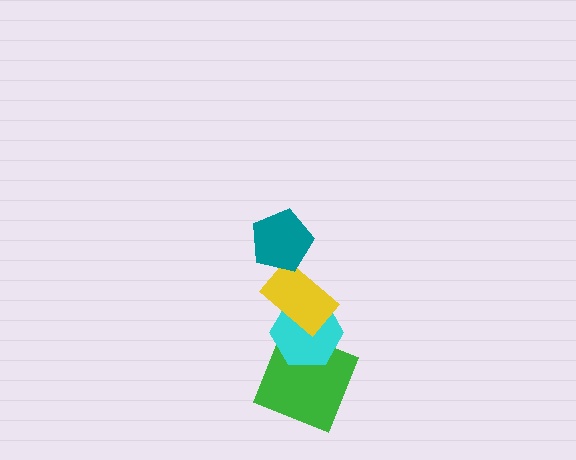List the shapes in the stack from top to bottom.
From top to bottom: the teal pentagon, the yellow rectangle, the cyan hexagon, the green square.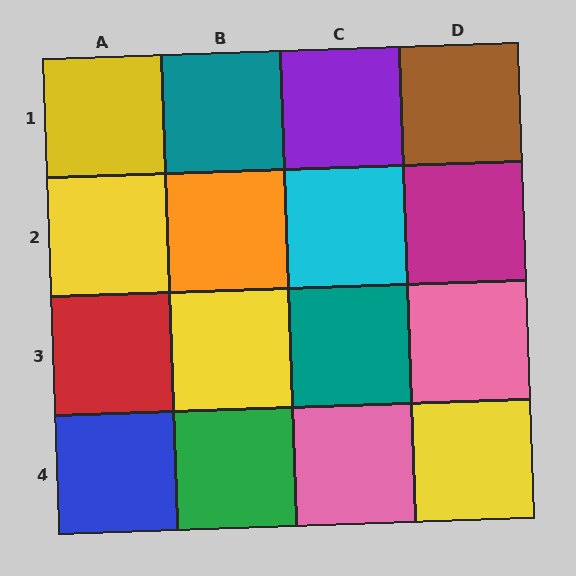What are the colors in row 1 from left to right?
Yellow, teal, purple, brown.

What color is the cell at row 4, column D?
Yellow.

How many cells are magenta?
1 cell is magenta.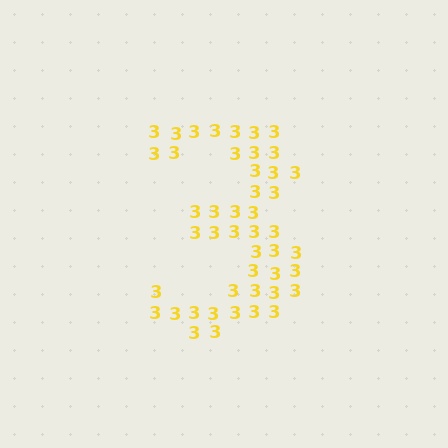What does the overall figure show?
The overall figure shows the digit 3.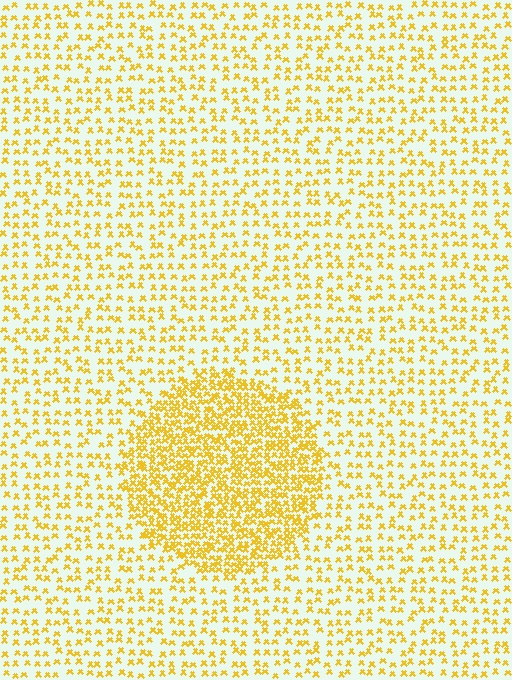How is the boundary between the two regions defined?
The boundary is defined by a change in element density (approximately 2.4x ratio). All elements are the same color, size, and shape.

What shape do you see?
I see a circle.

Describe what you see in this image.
The image contains small yellow elements arranged at two different densities. A circle-shaped region is visible where the elements are more densely packed than the surrounding area.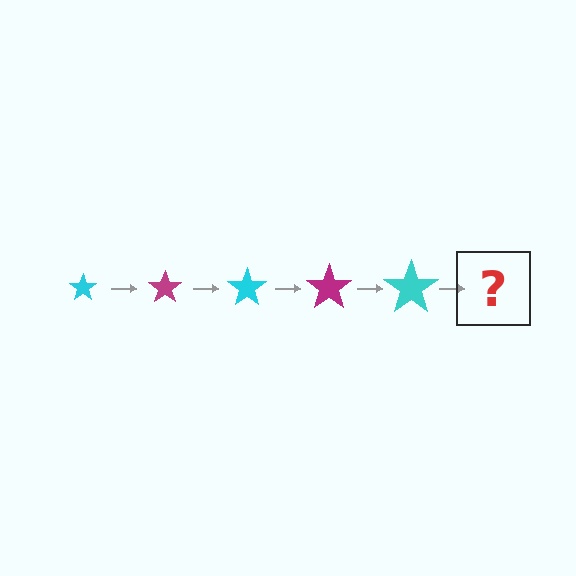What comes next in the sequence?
The next element should be a magenta star, larger than the previous one.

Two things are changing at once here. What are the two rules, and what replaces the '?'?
The two rules are that the star grows larger each step and the color cycles through cyan and magenta. The '?' should be a magenta star, larger than the previous one.